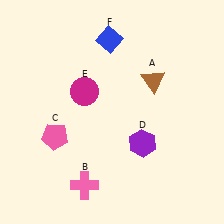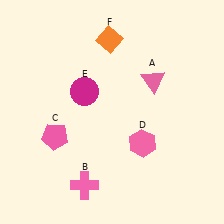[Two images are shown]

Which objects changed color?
A changed from brown to pink. D changed from purple to pink. F changed from blue to orange.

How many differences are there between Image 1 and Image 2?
There are 3 differences between the two images.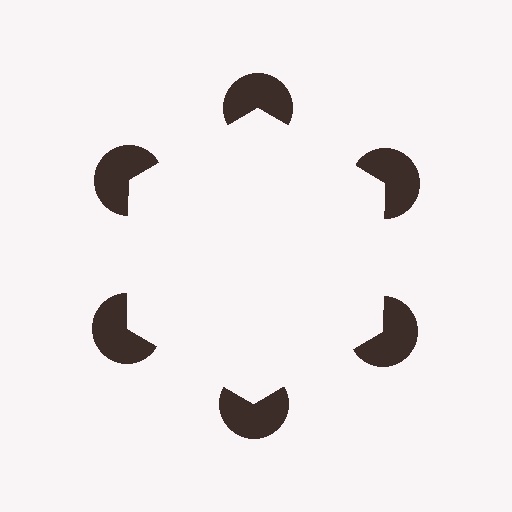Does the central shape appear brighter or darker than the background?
It typically appears slightly brighter than the background, even though no actual brightness change is drawn.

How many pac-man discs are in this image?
There are 6 — one at each vertex of the illusory hexagon.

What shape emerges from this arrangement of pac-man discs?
An illusory hexagon — its edges are inferred from the aligned wedge cuts in the pac-man discs, not physically drawn.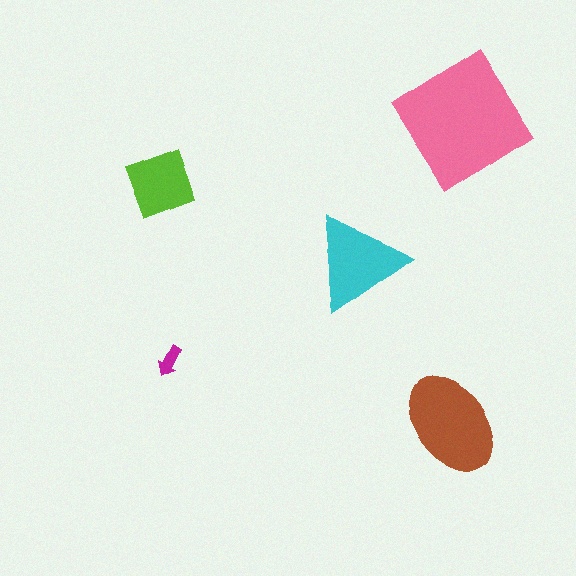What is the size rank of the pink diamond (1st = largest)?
1st.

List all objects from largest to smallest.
The pink diamond, the brown ellipse, the cyan triangle, the lime diamond, the magenta arrow.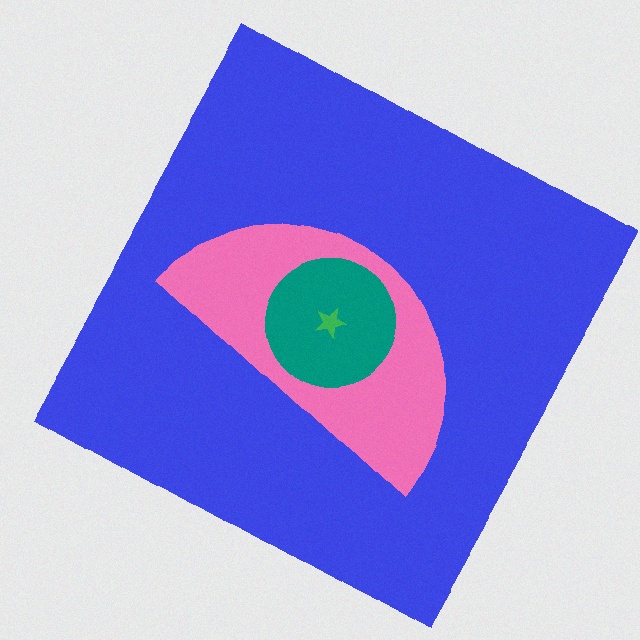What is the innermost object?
The green star.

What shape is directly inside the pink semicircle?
The teal circle.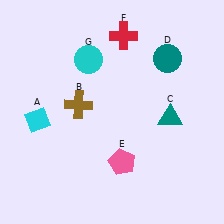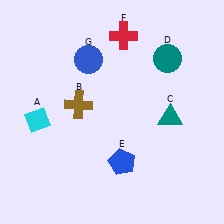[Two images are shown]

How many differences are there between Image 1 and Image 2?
There are 2 differences between the two images.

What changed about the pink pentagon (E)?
In Image 1, E is pink. In Image 2, it changed to blue.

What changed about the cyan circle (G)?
In Image 1, G is cyan. In Image 2, it changed to blue.